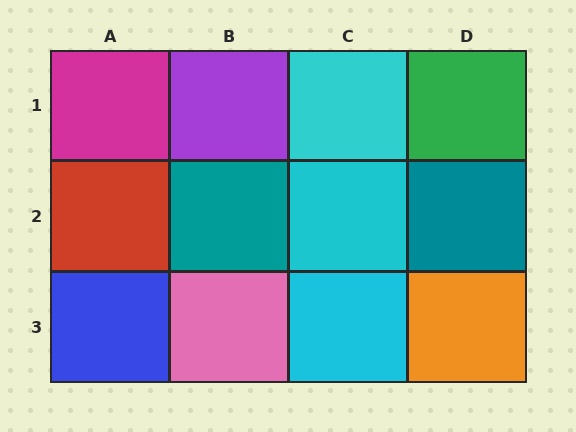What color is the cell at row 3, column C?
Cyan.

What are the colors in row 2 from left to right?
Red, teal, cyan, teal.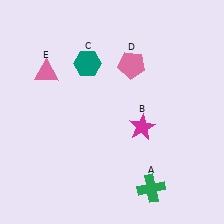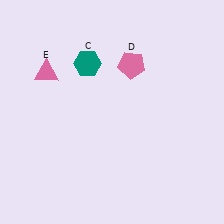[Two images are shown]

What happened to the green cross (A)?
The green cross (A) was removed in Image 2. It was in the bottom-right area of Image 1.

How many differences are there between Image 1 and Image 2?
There are 2 differences between the two images.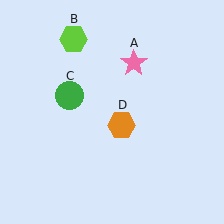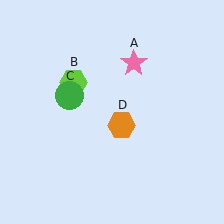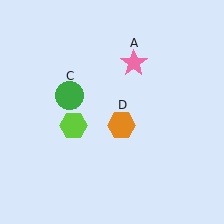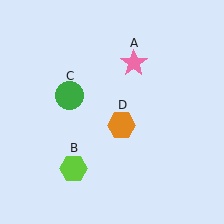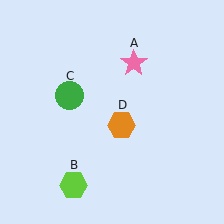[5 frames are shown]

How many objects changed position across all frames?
1 object changed position: lime hexagon (object B).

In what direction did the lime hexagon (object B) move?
The lime hexagon (object B) moved down.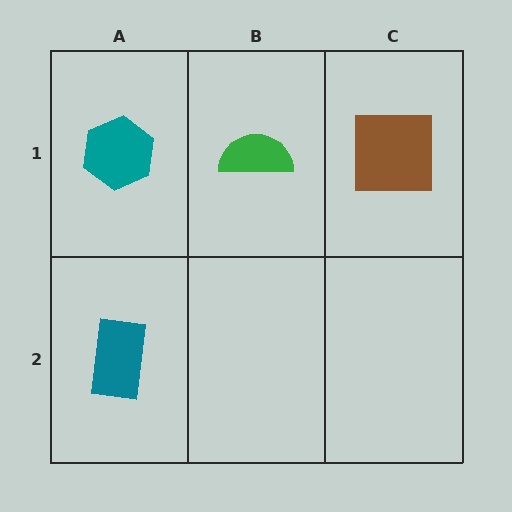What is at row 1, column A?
A teal hexagon.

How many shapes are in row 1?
3 shapes.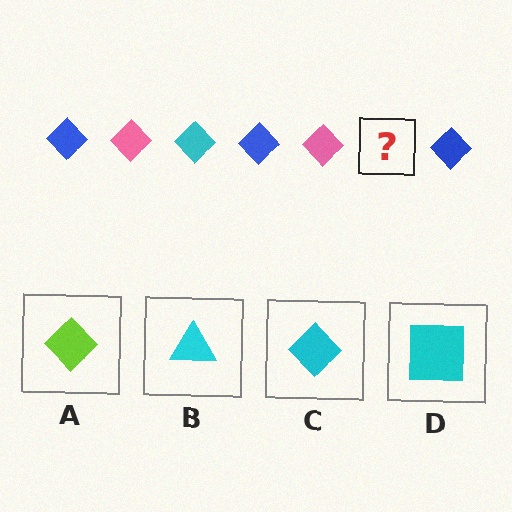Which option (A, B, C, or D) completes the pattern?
C.